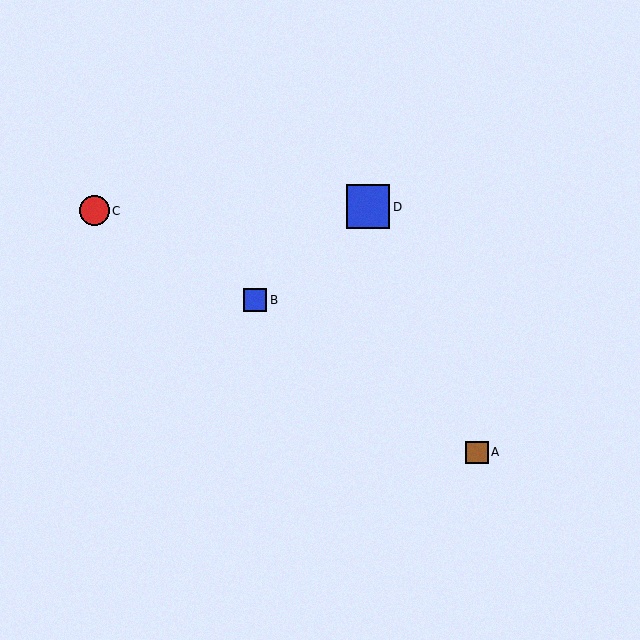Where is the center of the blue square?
The center of the blue square is at (255, 300).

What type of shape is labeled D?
Shape D is a blue square.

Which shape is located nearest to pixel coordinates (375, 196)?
The blue square (labeled D) at (368, 207) is nearest to that location.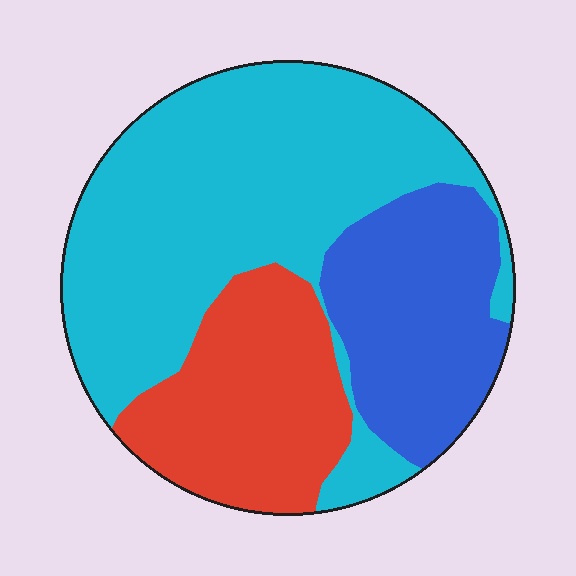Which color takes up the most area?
Cyan, at roughly 55%.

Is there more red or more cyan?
Cyan.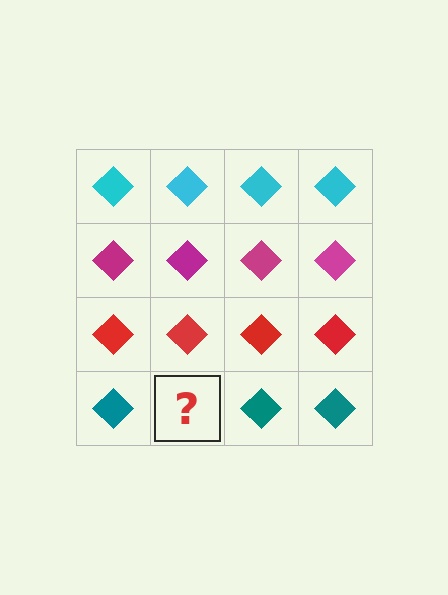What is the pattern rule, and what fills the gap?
The rule is that each row has a consistent color. The gap should be filled with a teal diamond.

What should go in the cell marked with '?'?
The missing cell should contain a teal diamond.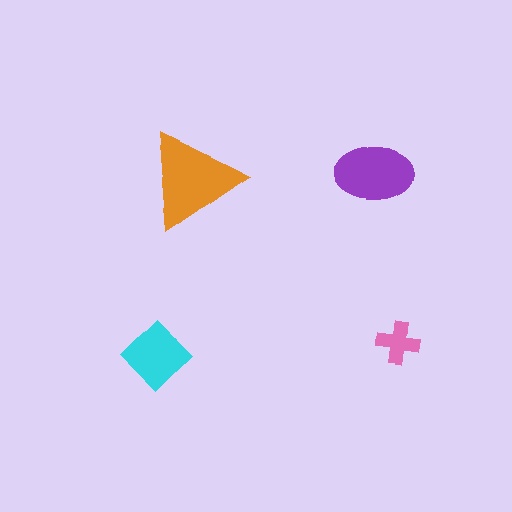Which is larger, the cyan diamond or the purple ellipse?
The purple ellipse.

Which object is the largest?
The orange triangle.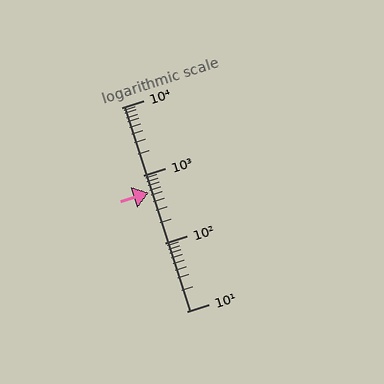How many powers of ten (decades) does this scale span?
The scale spans 3 decades, from 10 to 10000.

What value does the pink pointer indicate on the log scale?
The pointer indicates approximately 550.